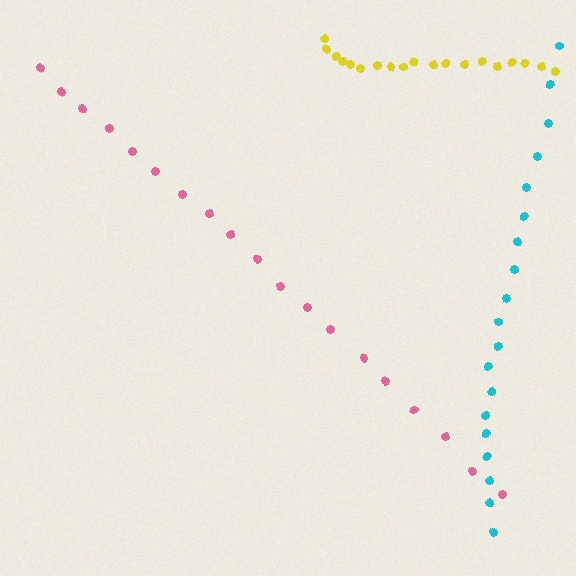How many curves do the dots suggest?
There are 3 distinct paths.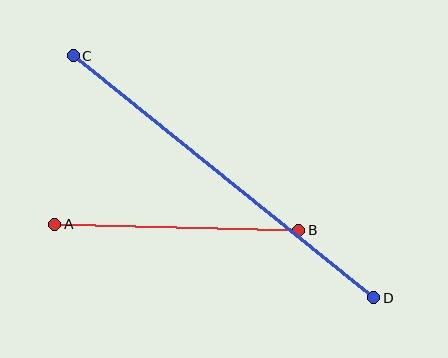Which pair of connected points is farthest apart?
Points C and D are farthest apart.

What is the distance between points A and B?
The distance is approximately 244 pixels.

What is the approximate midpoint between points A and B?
The midpoint is at approximately (177, 227) pixels.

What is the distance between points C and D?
The distance is approximately 386 pixels.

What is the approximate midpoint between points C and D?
The midpoint is at approximately (223, 177) pixels.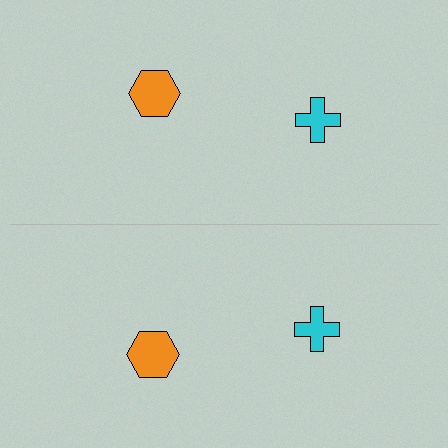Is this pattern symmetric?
Yes, this pattern has bilateral (reflection) symmetry.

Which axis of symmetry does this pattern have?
The pattern has a horizontal axis of symmetry running through the center of the image.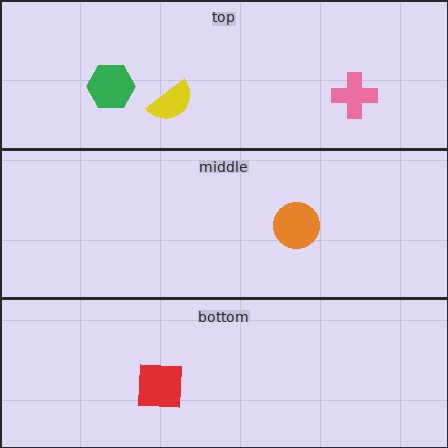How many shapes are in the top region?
3.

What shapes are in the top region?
The pink cross, the green hexagon, the yellow semicircle.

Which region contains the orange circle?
The middle region.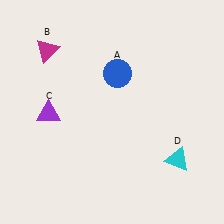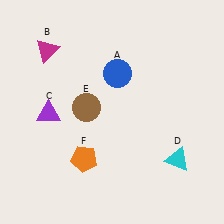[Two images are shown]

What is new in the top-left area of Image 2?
A brown circle (E) was added in the top-left area of Image 2.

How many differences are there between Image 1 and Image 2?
There are 2 differences between the two images.